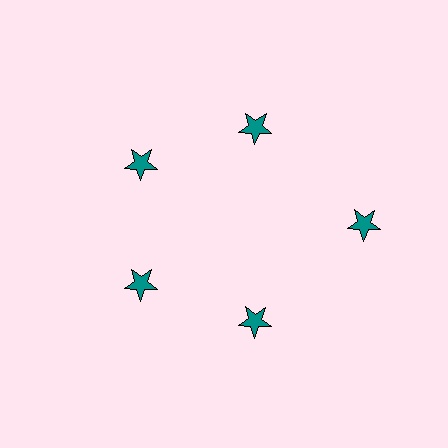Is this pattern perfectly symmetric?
No. The 5 teal stars are arranged in a ring, but one element near the 3 o'clock position is pushed outward from the center, breaking the 5-fold rotational symmetry.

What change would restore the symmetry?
The symmetry would be restored by moving it inward, back onto the ring so that all 5 stars sit at equal angles and equal distance from the center.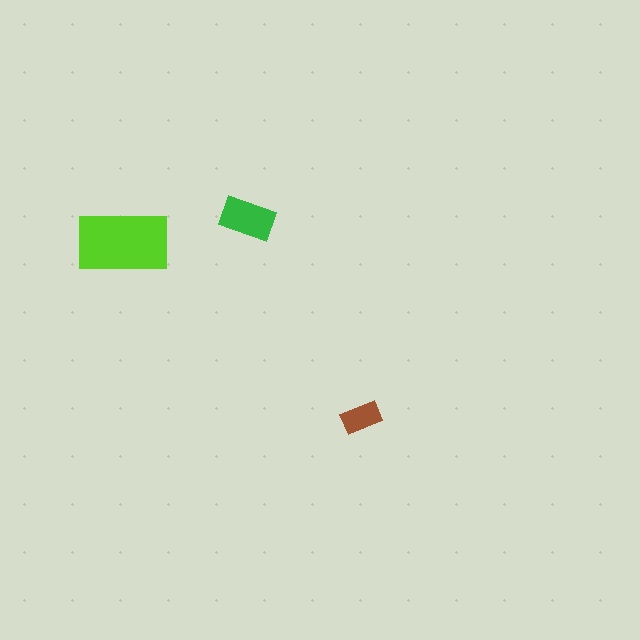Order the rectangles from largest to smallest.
the lime one, the green one, the brown one.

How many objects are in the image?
There are 3 objects in the image.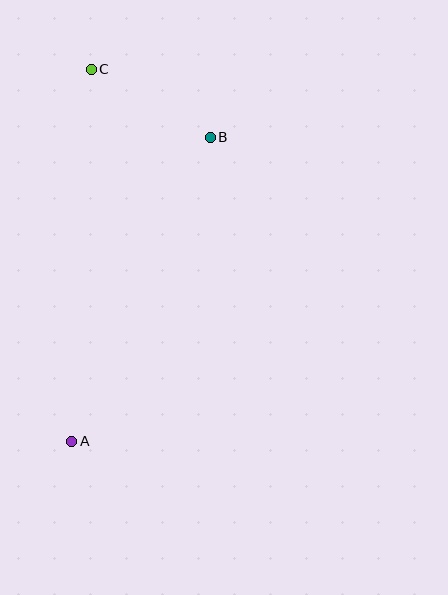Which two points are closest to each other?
Points B and C are closest to each other.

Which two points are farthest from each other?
Points A and C are farthest from each other.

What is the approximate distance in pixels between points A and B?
The distance between A and B is approximately 334 pixels.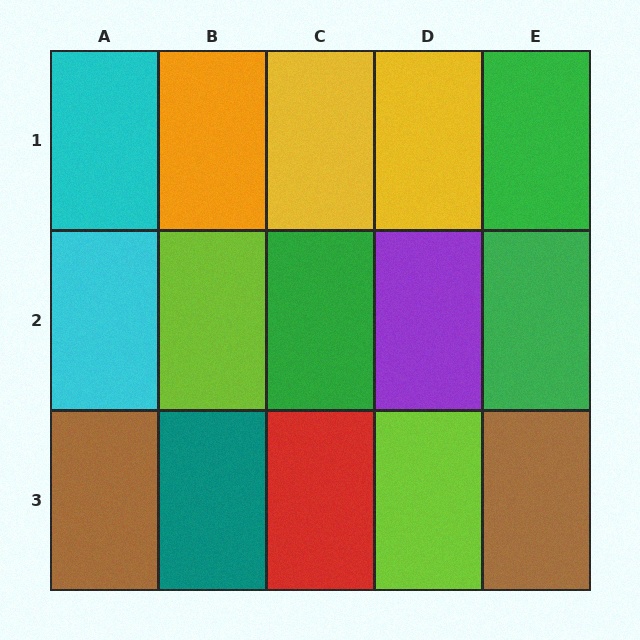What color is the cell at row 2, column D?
Purple.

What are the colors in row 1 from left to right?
Cyan, orange, yellow, yellow, green.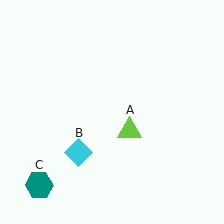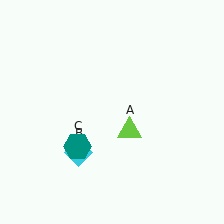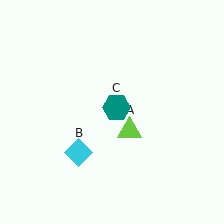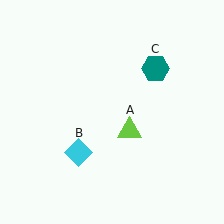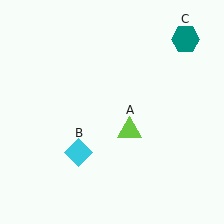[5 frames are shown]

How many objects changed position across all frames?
1 object changed position: teal hexagon (object C).